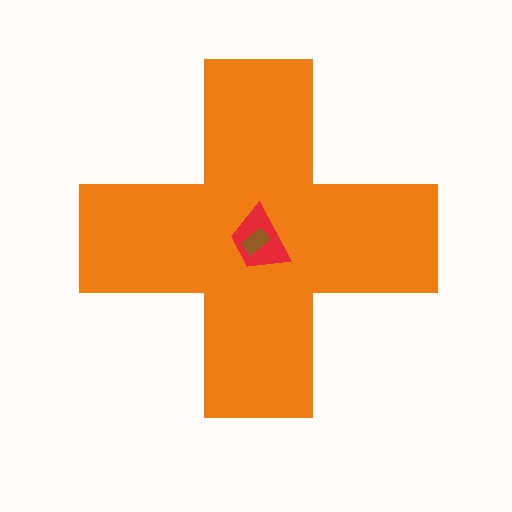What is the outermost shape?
The orange cross.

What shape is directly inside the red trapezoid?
The brown rectangle.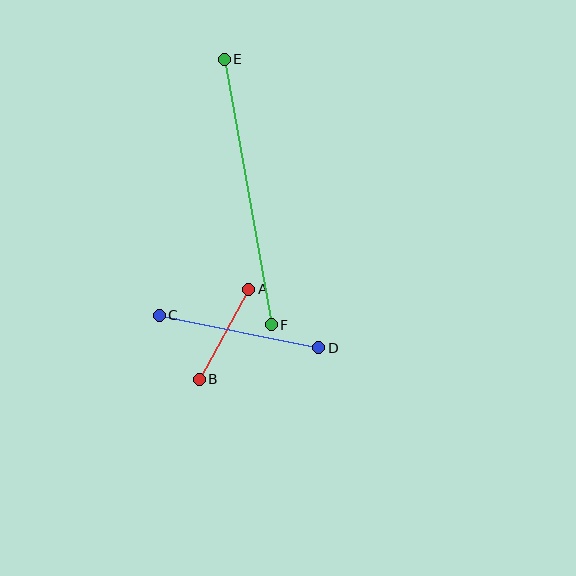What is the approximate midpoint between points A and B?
The midpoint is at approximately (224, 334) pixels.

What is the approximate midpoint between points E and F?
The midpoint is at approximately (248, 192) pixels.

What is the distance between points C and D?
The distance is approximately 163 pixels.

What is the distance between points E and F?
The distance is approximately 270 pixels.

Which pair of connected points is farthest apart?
Points E and F are farthest apart.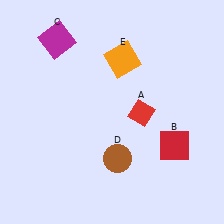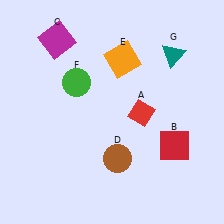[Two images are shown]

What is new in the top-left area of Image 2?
A green circle (F) was added in the top-left area of Image 2.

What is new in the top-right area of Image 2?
A teal triangle (G) was added in the top-right area of Image 2.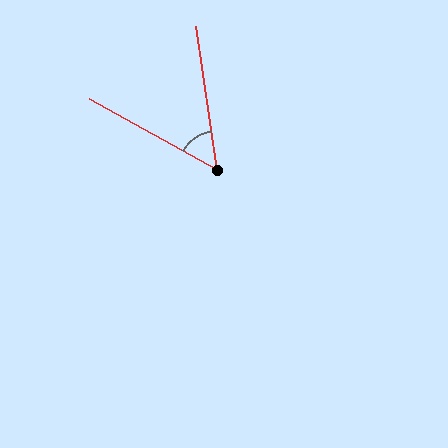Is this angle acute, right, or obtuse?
It is acute.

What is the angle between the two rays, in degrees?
Approximately 53 degrees.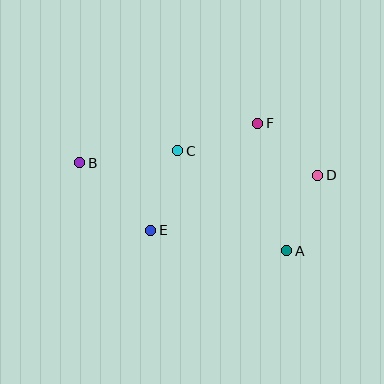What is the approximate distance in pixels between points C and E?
The distance between C and E is approximately 84 pixels.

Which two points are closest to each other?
Points D and F are closest to each other.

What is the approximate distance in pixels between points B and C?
The distance between B and C is approximately 99 pixels.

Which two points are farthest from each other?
Points B and D are farthest from each other.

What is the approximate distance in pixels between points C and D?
The distance between C and D is approximately 143 pixels.